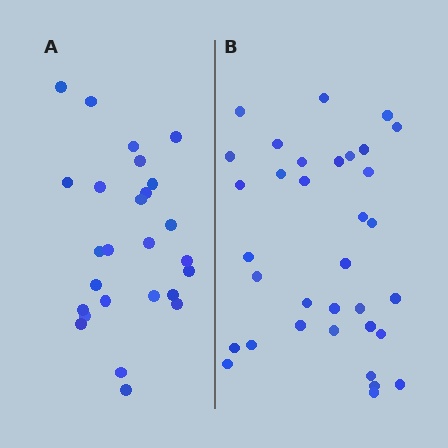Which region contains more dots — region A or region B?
Region B (the right region) has more dots.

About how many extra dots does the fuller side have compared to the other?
Region B has roughly 8 or so more dots than region A.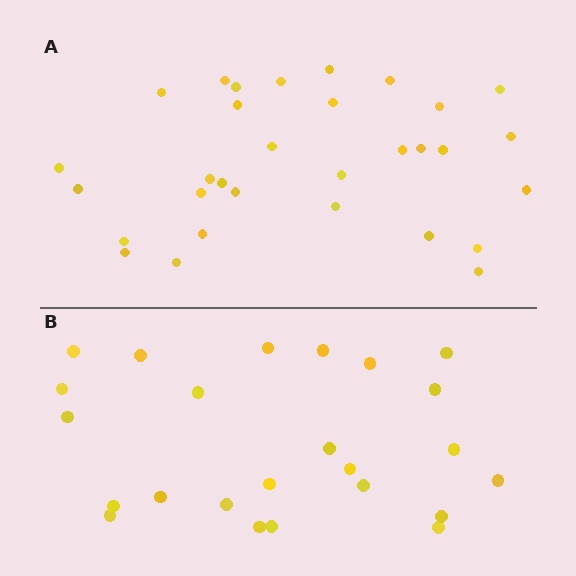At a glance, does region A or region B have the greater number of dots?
Region A (the top region) has more dots.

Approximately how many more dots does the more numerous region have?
Region A has roughly 8 or so more dots than region B.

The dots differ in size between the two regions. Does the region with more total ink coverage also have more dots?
No. Region B has more total ink coverage because its dots are larger, but region A actually contains more individual dots. Total area can be misleading — the number of items is what matters here.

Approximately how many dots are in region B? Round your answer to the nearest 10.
About 20 dots. (The exact count is 24, which rounds to 20.)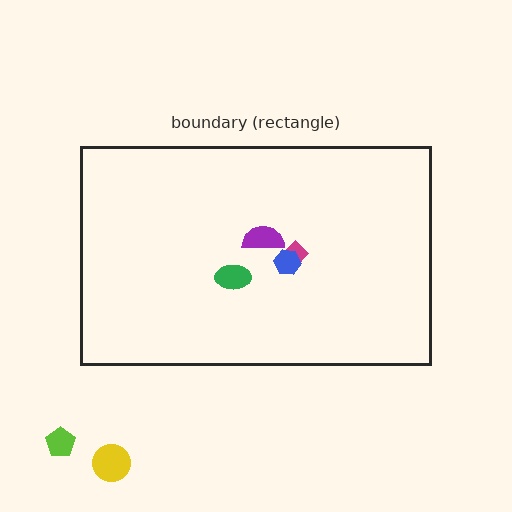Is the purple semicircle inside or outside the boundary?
Inside.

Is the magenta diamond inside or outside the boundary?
Inside.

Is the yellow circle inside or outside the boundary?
Outside.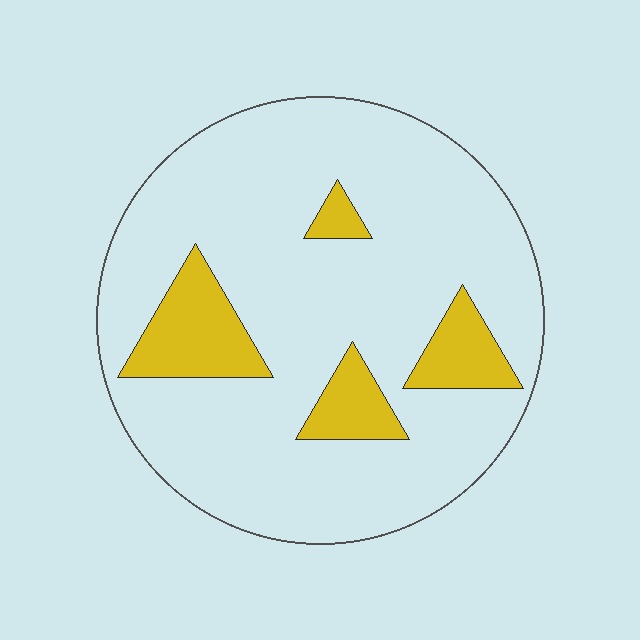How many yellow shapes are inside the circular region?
4.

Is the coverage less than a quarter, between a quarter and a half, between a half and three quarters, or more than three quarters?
Less than a quarter.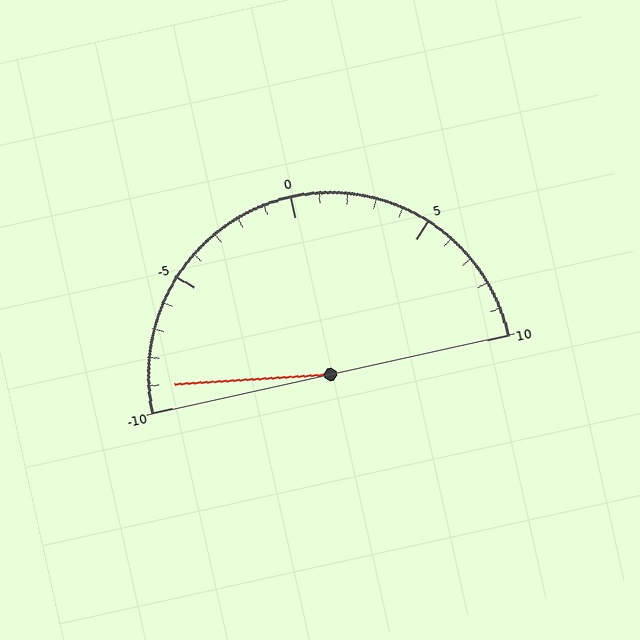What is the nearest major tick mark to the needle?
The nearest major tick mark is -10.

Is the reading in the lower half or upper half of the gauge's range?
The reading is in the lower half of the range (-10 to 10).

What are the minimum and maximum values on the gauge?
The gauge ranges from -10 to 10.